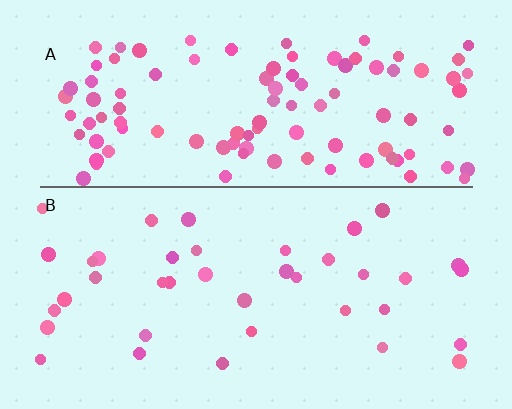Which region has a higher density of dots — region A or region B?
A (the top).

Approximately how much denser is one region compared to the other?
Approximately 2.7× — region A over region B.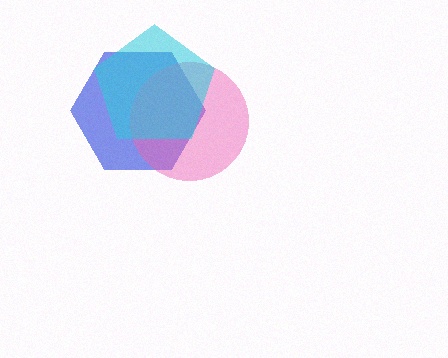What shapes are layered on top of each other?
The layered shapes are: a blue hexagon, a pink circle, a cyan pentagon.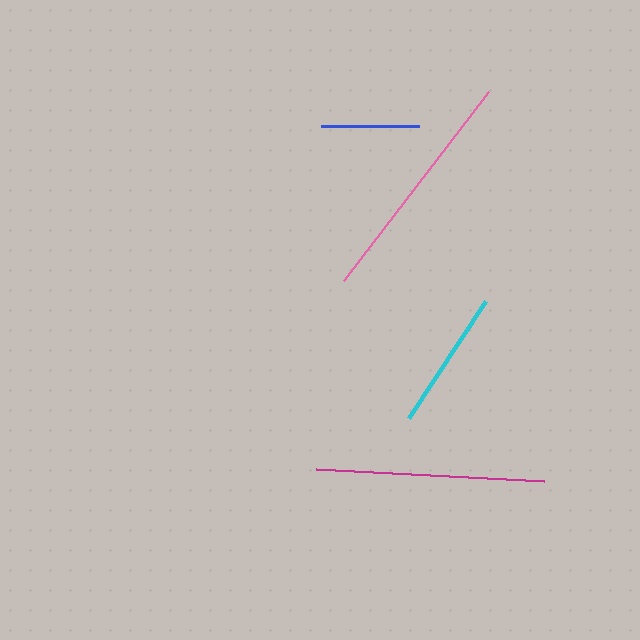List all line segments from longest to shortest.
From longest to shortest: pink, magenta, cyan, blue.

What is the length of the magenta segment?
The magenta segment is approximately 228 pixels long.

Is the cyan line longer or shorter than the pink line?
The pink line is longer than the cyan line.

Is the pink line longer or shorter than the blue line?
The pink line is longer than the blue line.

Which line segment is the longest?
The pink line is the longest at approximately 238 pixels.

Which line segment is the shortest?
The blue line is the shortest at approximately 98 pixels.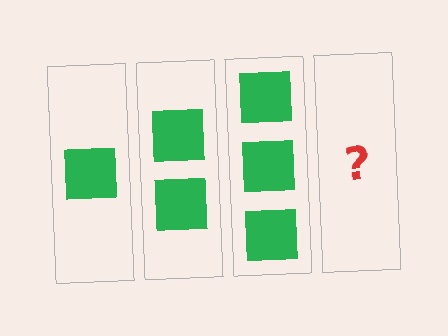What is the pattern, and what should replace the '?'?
The pattern is that each step adds one more square. The '?' should be 4 squares.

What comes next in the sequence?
The next element should be 4 squares.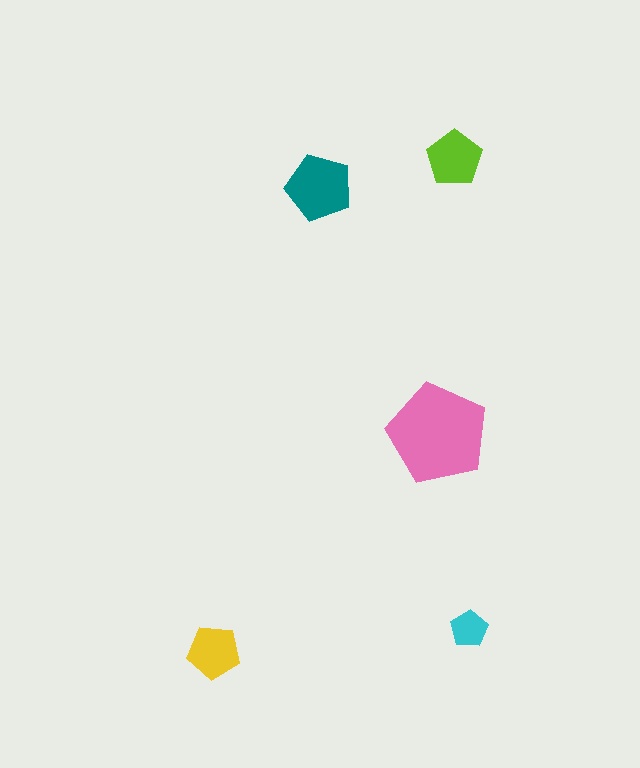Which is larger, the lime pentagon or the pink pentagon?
The pink one.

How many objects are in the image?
There are 5 objects in the image.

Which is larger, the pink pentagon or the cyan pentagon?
The pink one.